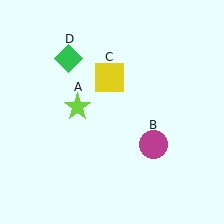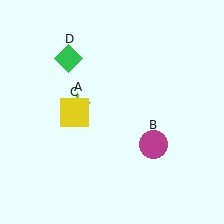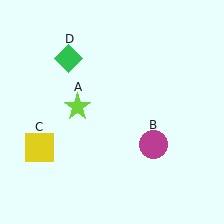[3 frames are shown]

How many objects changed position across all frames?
1 object changed position: yellow square (object C).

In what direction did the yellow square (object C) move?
The yellow square (object C) moved down and to the left.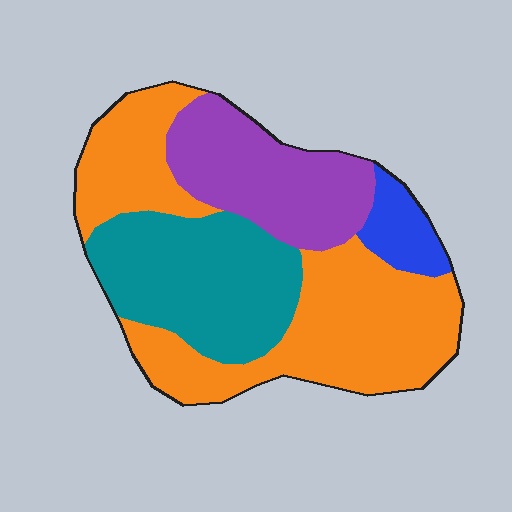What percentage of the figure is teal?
Teal covers around 25% of the figure.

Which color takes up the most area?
Orange, at roughly 45%.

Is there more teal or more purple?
Teal.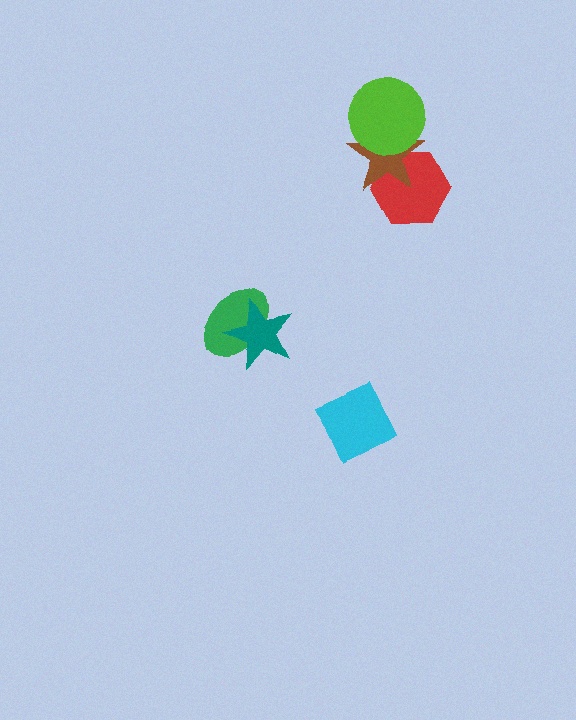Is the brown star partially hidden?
Yes, it is partially covered by another shape.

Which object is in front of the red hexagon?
The brown star is in front of the red hexagon.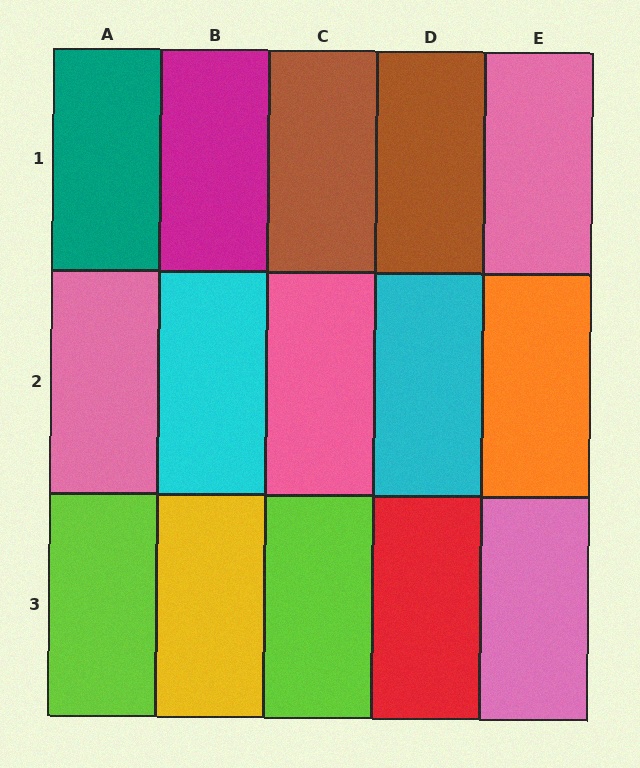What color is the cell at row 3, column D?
Red.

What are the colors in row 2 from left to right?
Pink, cyan, pink, cyan, orange.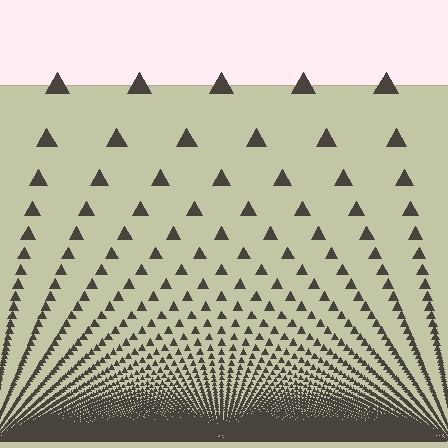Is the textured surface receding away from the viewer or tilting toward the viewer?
The surface appears to tilt toward the viewer. Texture elements get larger and sparser toward the top.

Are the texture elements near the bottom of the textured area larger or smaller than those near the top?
Smaller. The gradient is inverted — elements near the bottom are smaller and denser.